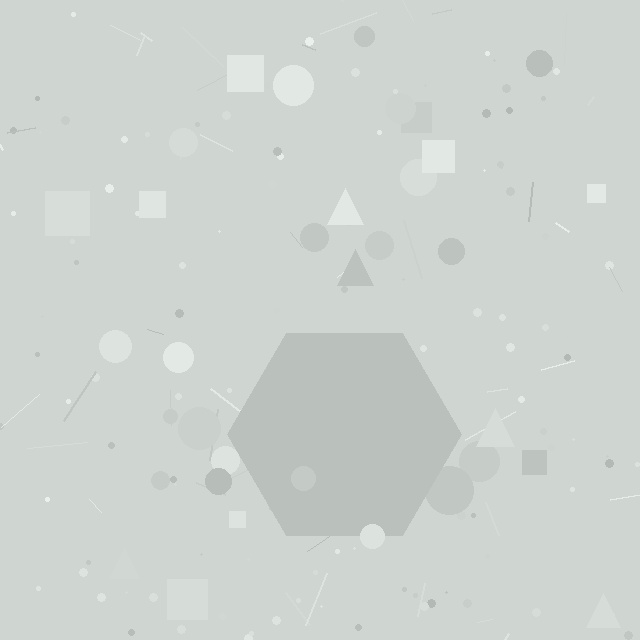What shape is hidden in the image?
A hexagon is hidden in the image.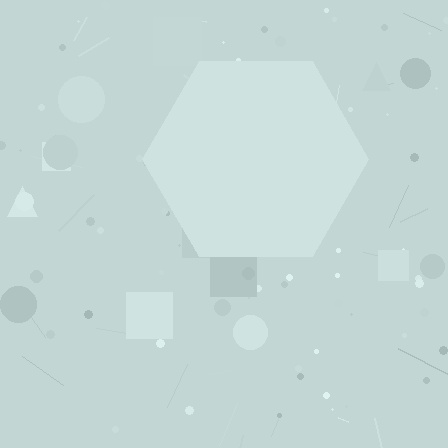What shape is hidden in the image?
A hexagon is hidden in the image.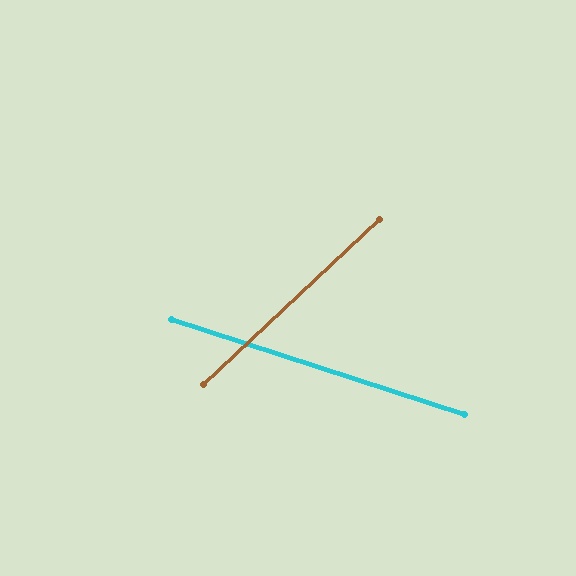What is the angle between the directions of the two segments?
Approximately 61 degrees.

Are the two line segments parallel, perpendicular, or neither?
Neither parallel nor perpendicular — they differ by about 61°.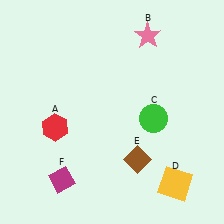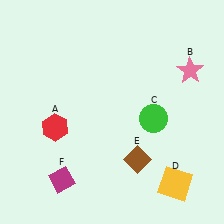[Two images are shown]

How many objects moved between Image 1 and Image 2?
1 object moved between the two images.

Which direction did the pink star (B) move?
The pink star (B) moved right.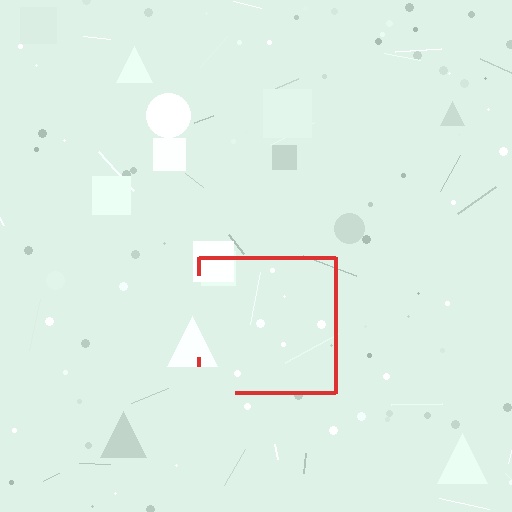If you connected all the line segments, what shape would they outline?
They would outline a square.